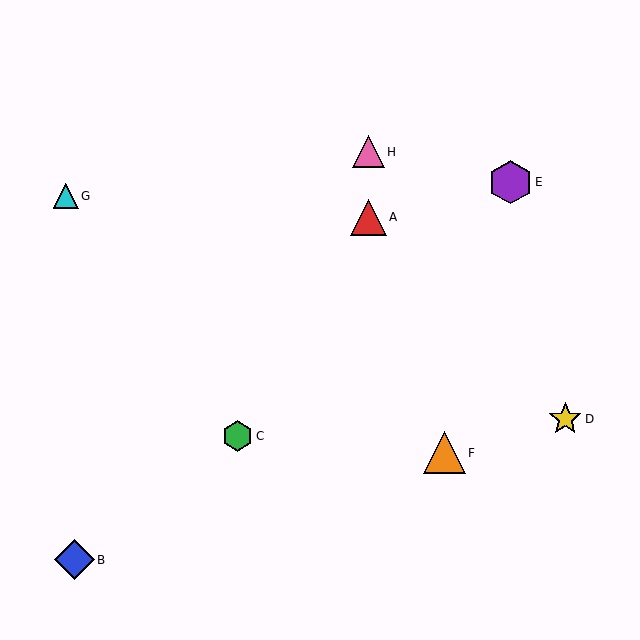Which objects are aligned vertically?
Objects A, H are aligned vertically.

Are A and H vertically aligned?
Yes, both are at x≈368.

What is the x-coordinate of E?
Object E is at x≈510.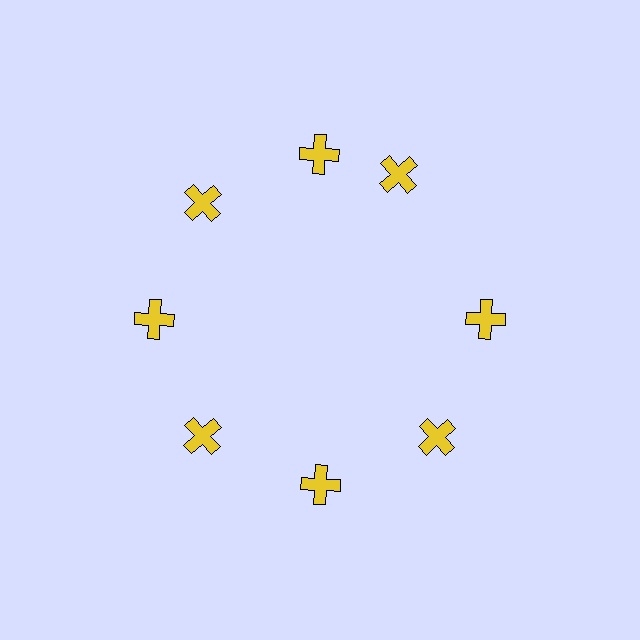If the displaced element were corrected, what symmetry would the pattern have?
It would have 8-fold rotational symmetry — the pattern would map onto itself every 45 degrees.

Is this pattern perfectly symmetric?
No. The 8 yellow crosses are arranged in a ring, but one element near the 2 o'clock position is rotated out of alignment along the ring, breaking the 8-fold rotational symmetry.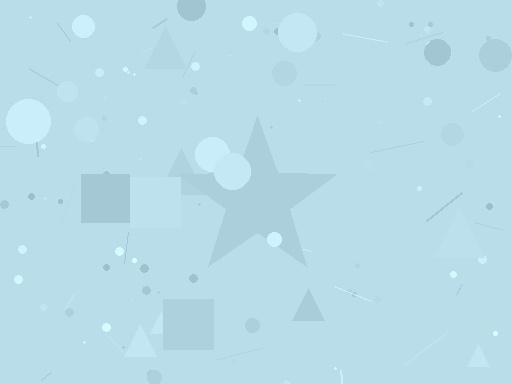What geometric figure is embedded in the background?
A star is embedded in the background.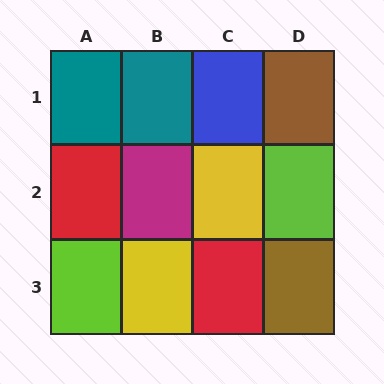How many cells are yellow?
2 cells are yellow.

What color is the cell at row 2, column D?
Lime.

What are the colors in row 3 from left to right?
Lime, yellow, red, brown.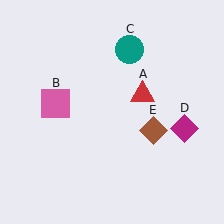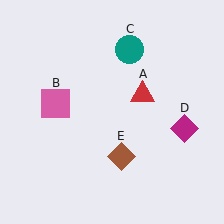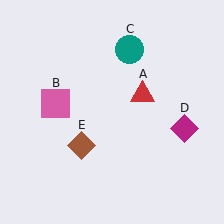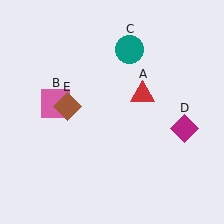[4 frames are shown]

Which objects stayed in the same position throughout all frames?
Red triangle (object A) and pink square (object B) and teal circle (object C) and magenta diamond (object D) remained stationary.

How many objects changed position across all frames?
1 object changed position: brown diamond (object E).